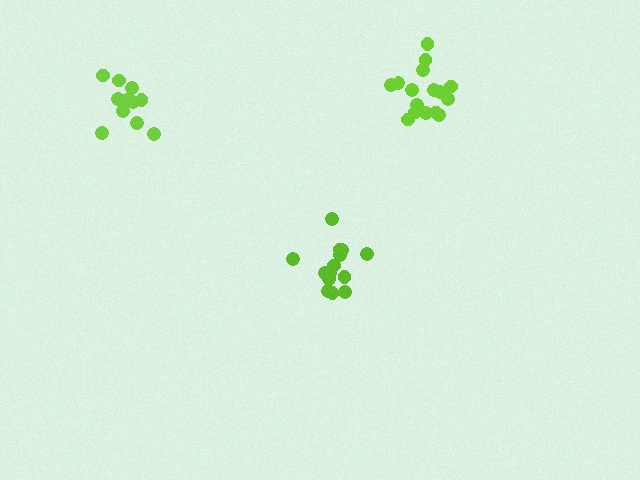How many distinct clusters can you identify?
There are 3 distinct clusters.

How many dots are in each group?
Group 1: 14 dots, Group 2: 11 dots, Group 3: 16 dots (41 total).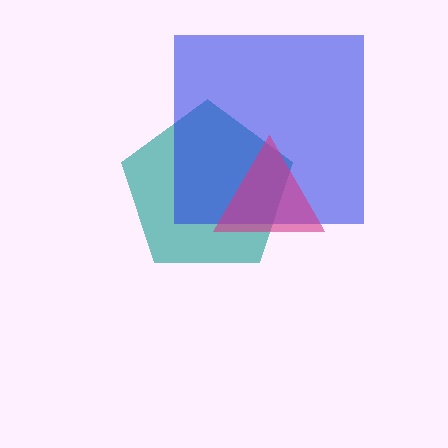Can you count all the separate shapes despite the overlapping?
Yes, there are 3 separate shapes.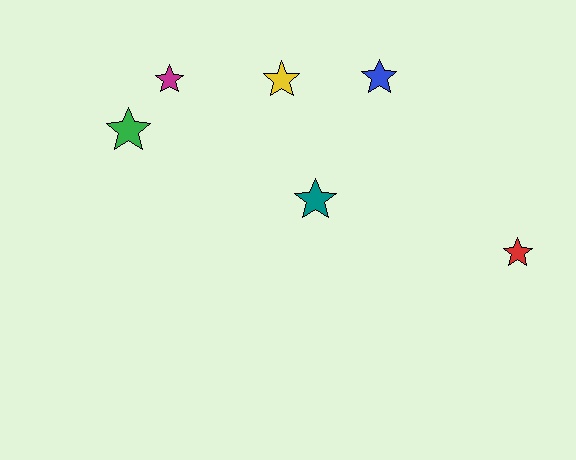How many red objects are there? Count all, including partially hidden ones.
There is 1 red object.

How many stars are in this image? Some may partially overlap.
There are 6 stars.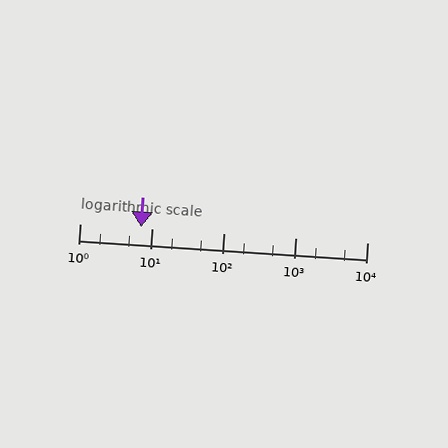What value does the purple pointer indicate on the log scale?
The pointer indicates approximately 7.2.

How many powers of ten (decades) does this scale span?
The scale spans 4 decades, from 1 to 10000.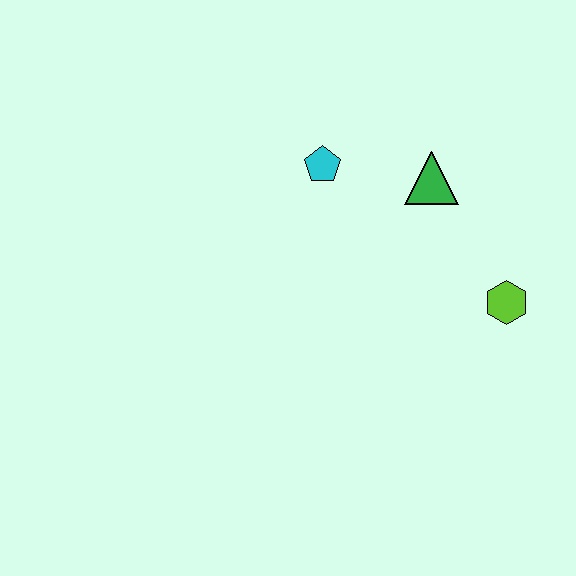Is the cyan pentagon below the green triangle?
No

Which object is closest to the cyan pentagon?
The green triangle is closest to the cyan pentagon.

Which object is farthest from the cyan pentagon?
The lime hexagon is farthest from the cyan pentagon.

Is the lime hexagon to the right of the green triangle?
Yes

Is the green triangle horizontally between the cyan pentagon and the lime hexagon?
Yes